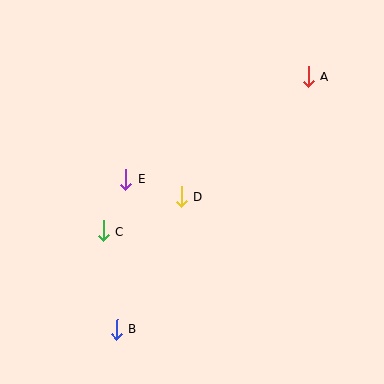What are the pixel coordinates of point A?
Point A is at (308, 76).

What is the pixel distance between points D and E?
The distance between D and E is 58 pixels.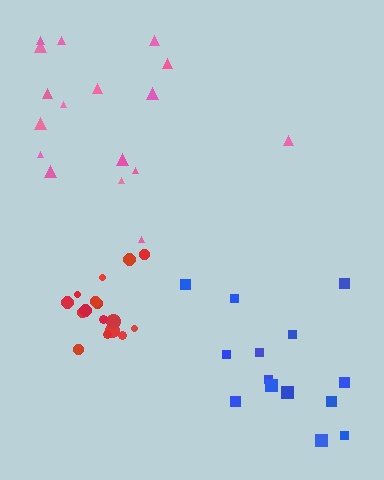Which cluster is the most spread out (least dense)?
Pink.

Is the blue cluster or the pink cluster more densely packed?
Blue.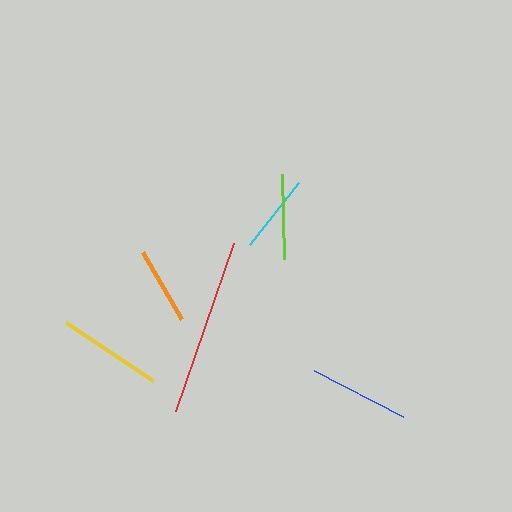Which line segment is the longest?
The red line is the longest at approximately 178 pixels.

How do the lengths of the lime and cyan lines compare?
The lime and cyan lines are approximately the same length.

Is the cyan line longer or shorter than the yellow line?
The yellow line is longer than the cyan line.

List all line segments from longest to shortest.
From longest to shortest: red, yellow, blue, lime, cyan, orange.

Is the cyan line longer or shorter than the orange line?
The cyan line is longer than the orange line.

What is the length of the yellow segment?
The yellow segment is approximately 105 pixels long.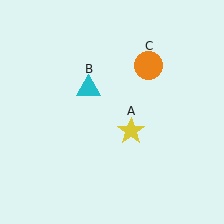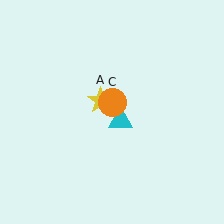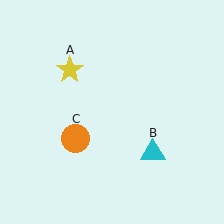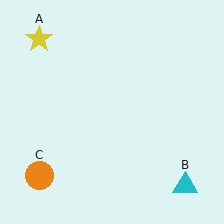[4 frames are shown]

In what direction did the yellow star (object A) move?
The yellow star (object A) moved up and to the left.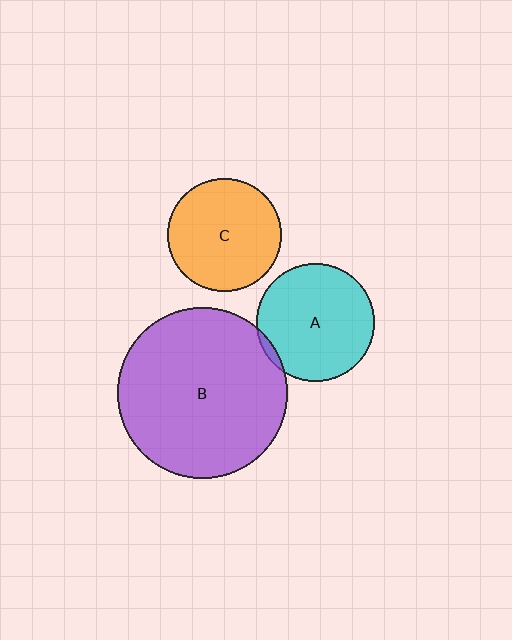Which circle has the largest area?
Circle B (purple).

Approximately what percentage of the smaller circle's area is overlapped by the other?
Approximately 5%.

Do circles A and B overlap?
Yes.